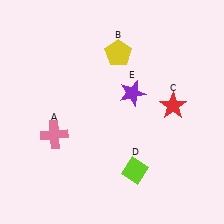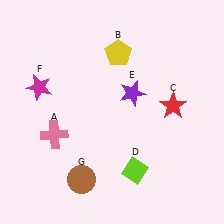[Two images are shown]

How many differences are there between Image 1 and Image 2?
There are 2 differences between the two images.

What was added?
A magenta star (F), a brown circle (G) were added in Image 2.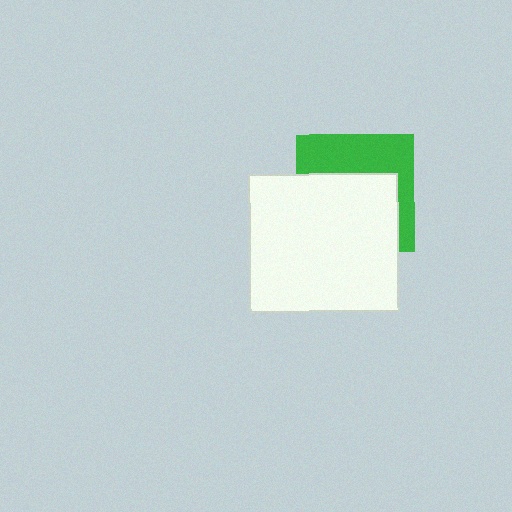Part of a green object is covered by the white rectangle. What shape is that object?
It is a square.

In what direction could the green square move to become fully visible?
The green square could move up. That would shift it out from behind the white rectangle entirely.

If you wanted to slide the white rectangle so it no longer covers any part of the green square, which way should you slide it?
Slide it down — that is the most direct way to separate the two shapes.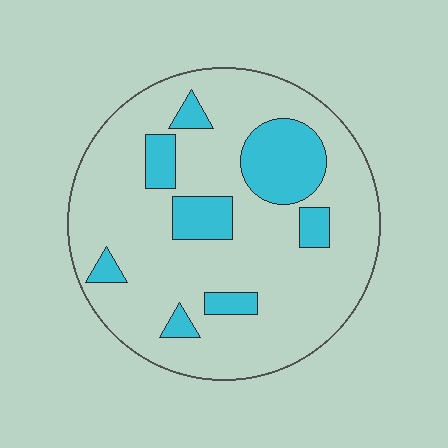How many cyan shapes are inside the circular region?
8.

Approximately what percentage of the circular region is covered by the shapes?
Approximately 20%.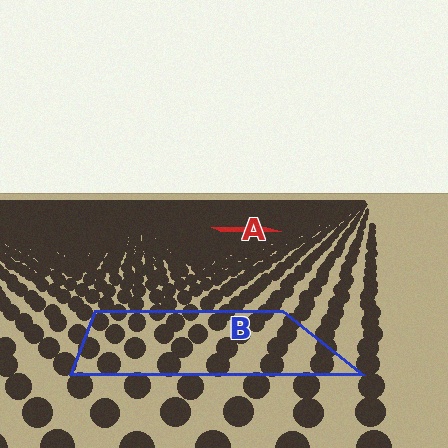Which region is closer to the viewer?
Region B is closer. The texture elements there are larger and more spread out.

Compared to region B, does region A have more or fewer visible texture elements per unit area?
Region A has more texture elements per unit area — they are packed more densely because it is farther away.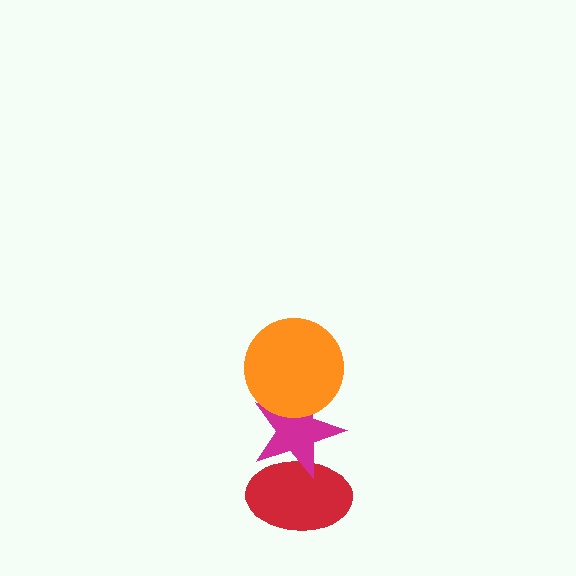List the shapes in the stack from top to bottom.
From top to bottom: the orange circle, the magenta star, the red ellipse.